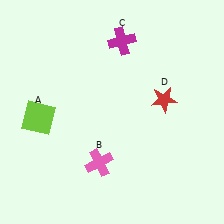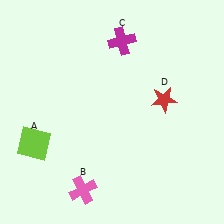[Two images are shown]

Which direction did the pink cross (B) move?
The pink cross (B) moved down.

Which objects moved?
The objects that moved are: the lime square (A), the pink cross (B).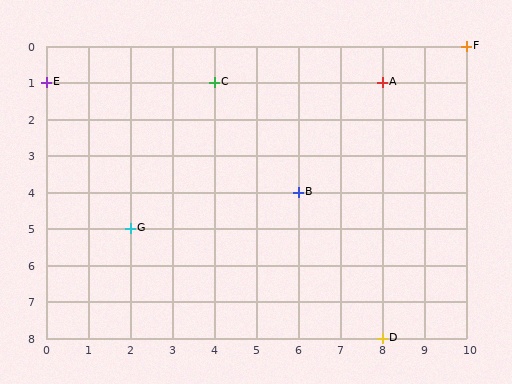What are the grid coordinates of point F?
Point F is at grid coordinates (10, 0).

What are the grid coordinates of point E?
Point E is at grid coordinates (0, 1).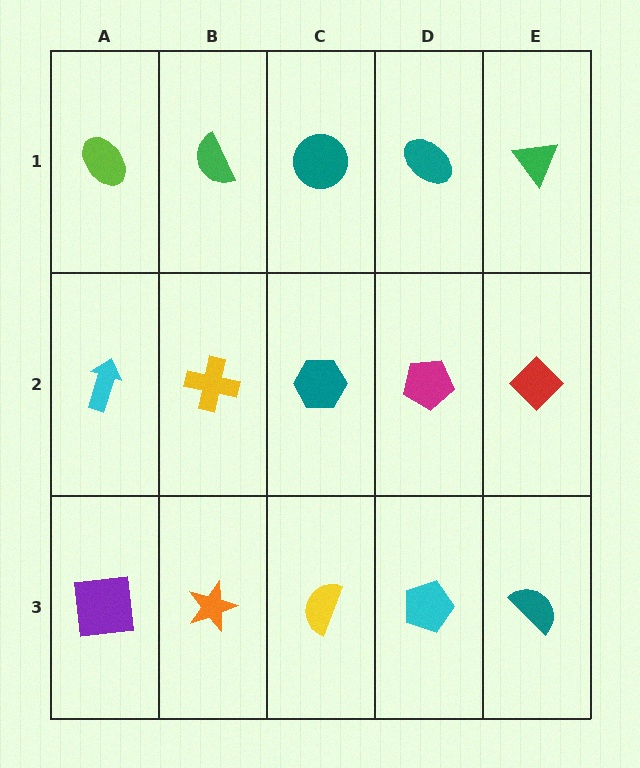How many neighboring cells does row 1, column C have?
3.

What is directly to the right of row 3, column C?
A cyan pentagon.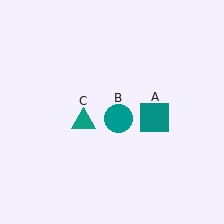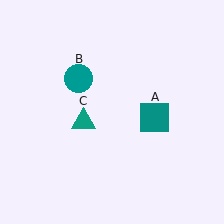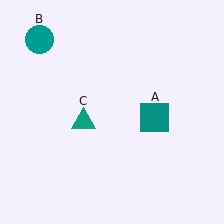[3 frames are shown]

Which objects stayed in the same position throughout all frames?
Teal square (object A) and teal triangle (object C) remained stationary.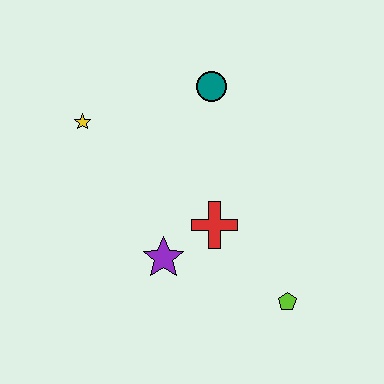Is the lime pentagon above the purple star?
No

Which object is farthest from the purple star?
The teal circle is farthest from the purple star.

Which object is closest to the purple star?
The red cross is closest to the purple star.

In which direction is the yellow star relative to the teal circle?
The yellow star is to the left of the teal circle.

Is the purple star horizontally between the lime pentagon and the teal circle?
No